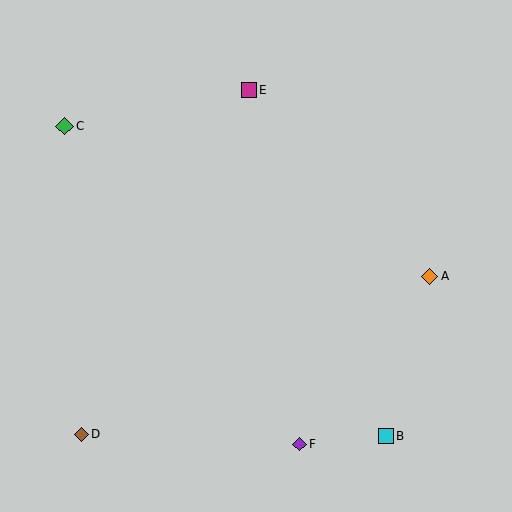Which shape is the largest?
The green diamond (labeled C) is the largest.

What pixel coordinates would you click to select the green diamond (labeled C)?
Click at (64, 126) to select the green diamond C.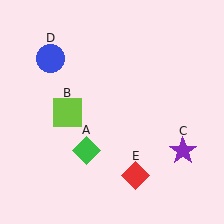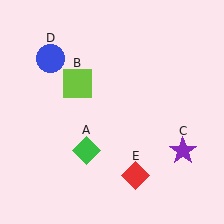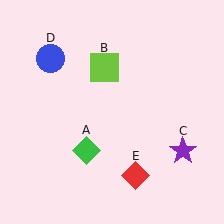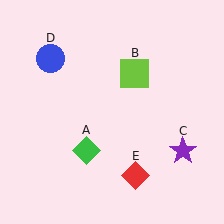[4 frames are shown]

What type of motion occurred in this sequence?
The lime square (object B) rotated clockwise around the center of the scene.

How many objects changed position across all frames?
1 object changed position: lime square (object B).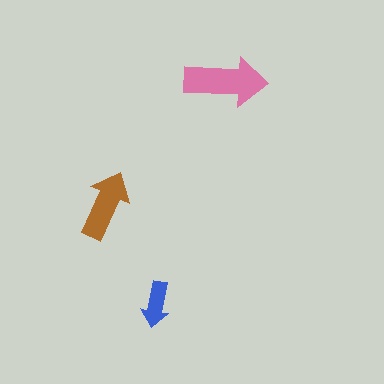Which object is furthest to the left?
The brown arrow is leftmost.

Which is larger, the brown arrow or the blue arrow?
The brown one.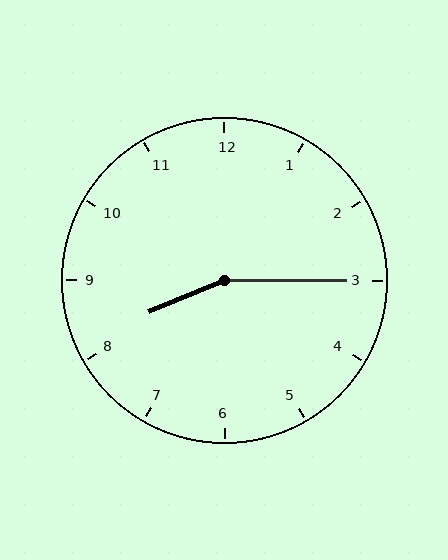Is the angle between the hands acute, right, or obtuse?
It is obtuse.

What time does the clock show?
8:15.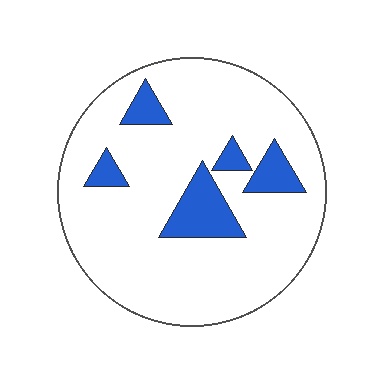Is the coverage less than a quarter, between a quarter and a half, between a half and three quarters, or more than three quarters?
Less than a quarter.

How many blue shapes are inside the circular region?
5.